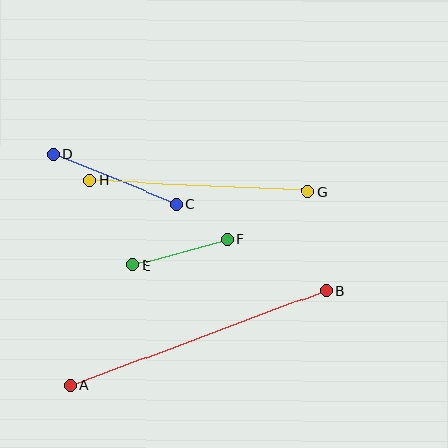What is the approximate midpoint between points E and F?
The midpoint is at approximately (180, 252) pixels.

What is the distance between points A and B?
The distance is approximately 272 pixels.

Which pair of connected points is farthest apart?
Points A and B are farthest apart.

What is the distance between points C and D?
The distance is approximately 133 pixels.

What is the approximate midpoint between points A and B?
The midpoint is at approximately (198, 338) pixels.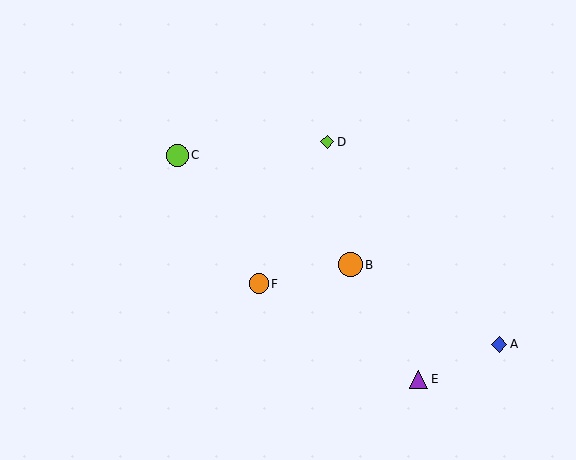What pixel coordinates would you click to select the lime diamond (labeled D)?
Click at (327, 142) to select the lime diamond D.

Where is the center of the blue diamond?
The center of the blue diamond is at (499, 344).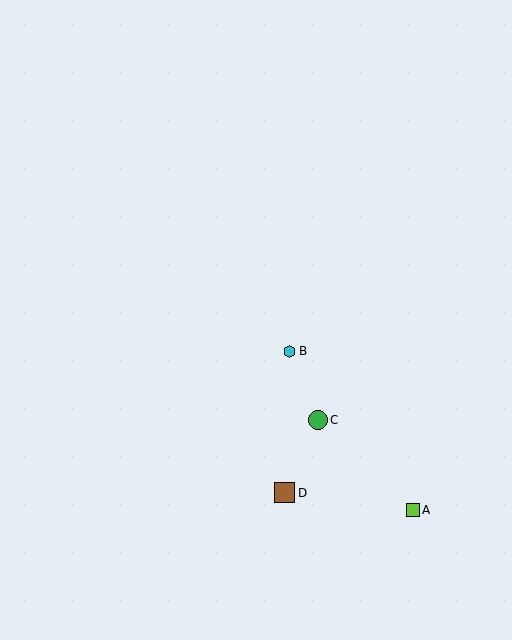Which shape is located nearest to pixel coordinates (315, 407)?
The green circle (labeled C) at (318, 420) is nearest to that location.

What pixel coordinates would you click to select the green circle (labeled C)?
Click at (318, 420) to select the green circle C.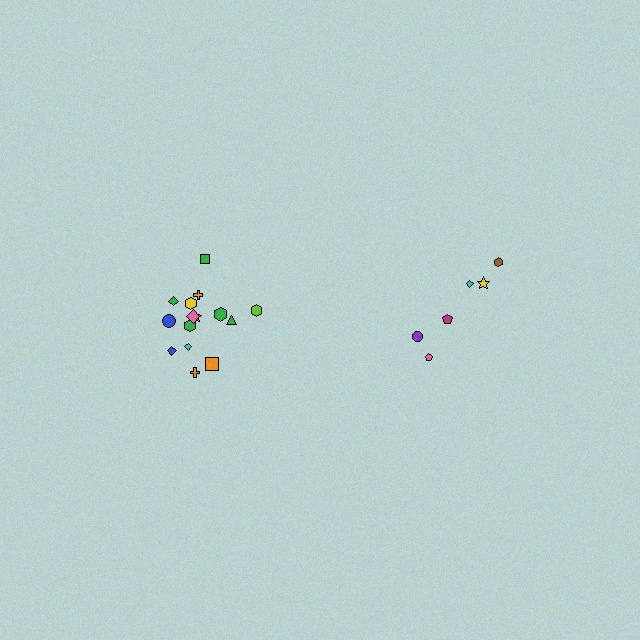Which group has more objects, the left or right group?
The left group.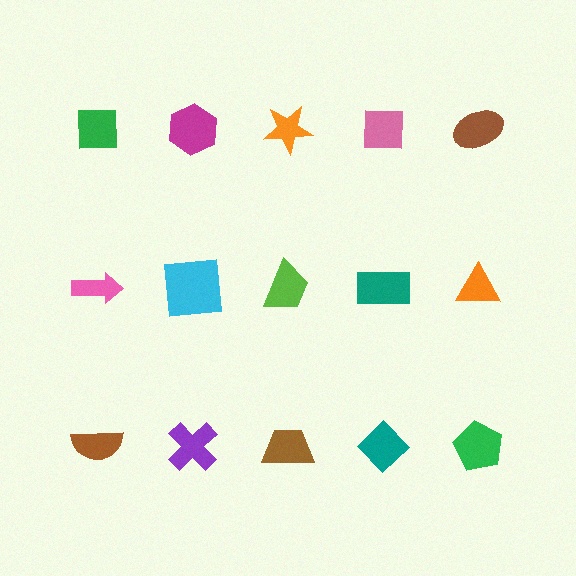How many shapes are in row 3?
5 shapes.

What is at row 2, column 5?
An orange triangle.